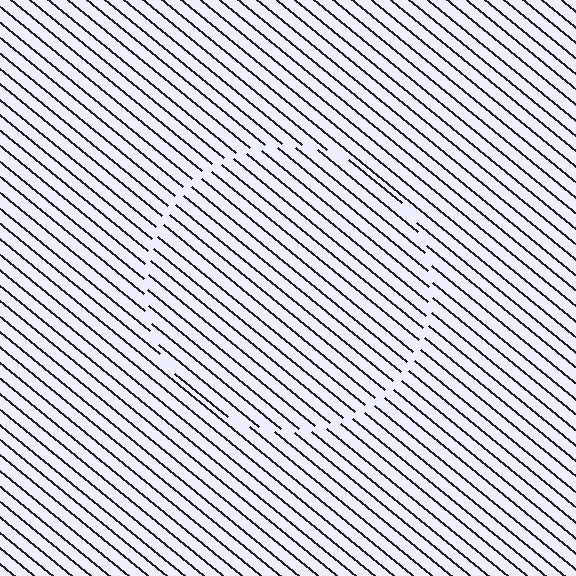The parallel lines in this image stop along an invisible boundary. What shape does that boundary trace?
An illusory circle. The interior of the shape contains the same grating, shifted by half a period — the contour is defined by the phase discontinuity where line-ends from the inner and outer gratings abut.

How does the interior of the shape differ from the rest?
The interior of the shape contains the same grating, shifted by half a period — the contour is defined by the phase discontinuity where line-ends from the inner and outer gratings abut.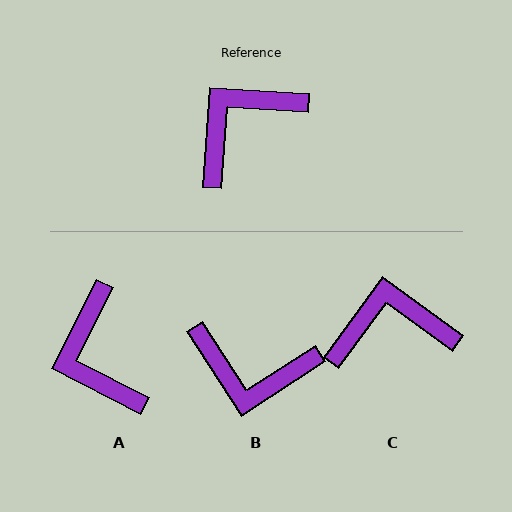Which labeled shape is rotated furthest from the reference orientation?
B, about 127 degrees away.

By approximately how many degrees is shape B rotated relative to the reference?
Approximately 127 degrees counter-clockwise.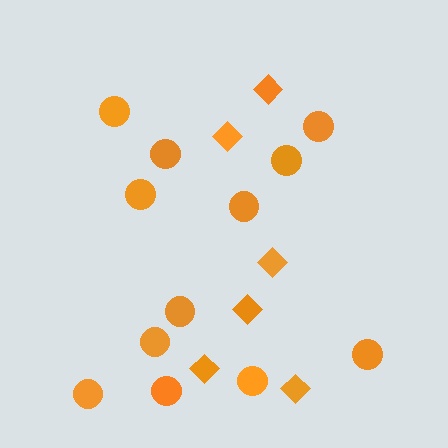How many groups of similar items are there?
There are 2 groups: one group of diamonds (6) and one group of circles (12).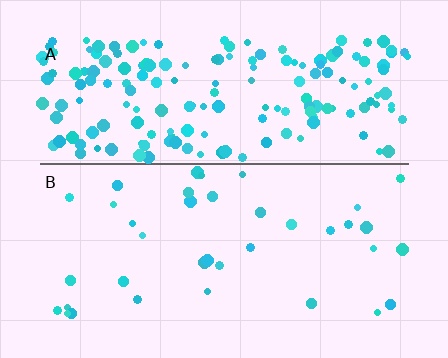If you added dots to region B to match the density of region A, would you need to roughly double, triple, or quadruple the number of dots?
Approximately quadruple.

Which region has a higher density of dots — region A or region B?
A (the top).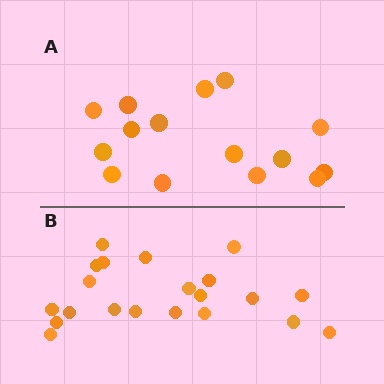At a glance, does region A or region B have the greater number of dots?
Region B (the bottom region) has more dots.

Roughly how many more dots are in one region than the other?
Region B has about 6 more dots than region A.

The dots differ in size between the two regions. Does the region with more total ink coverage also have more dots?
No. Region A has more total ink coverage because its dots are larger, but region B actually contains more individual dots. Total area can be misleading — the number of items is what matters here.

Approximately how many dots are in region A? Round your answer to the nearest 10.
About 20 dots. (The exact count is 15, which rounds to 20.)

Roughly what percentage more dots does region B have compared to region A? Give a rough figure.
About 40% more.